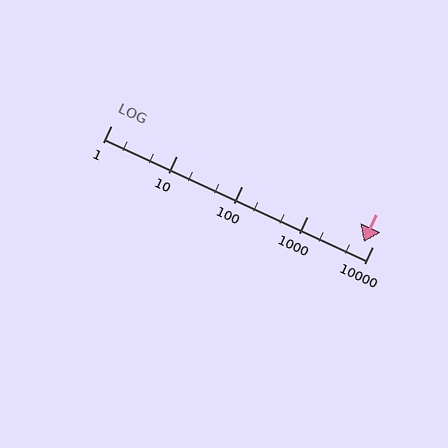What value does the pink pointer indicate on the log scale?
The pointer indicates approximately 7300.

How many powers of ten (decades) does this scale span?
The scale spans 4 decades, from 1 to 10000.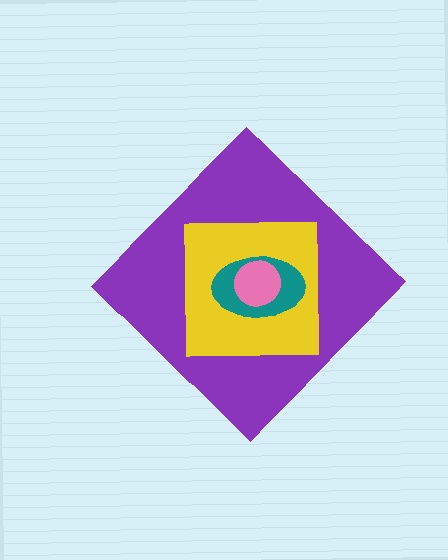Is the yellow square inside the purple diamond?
Yes.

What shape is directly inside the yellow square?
The teal ellipse.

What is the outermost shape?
The purple diamond.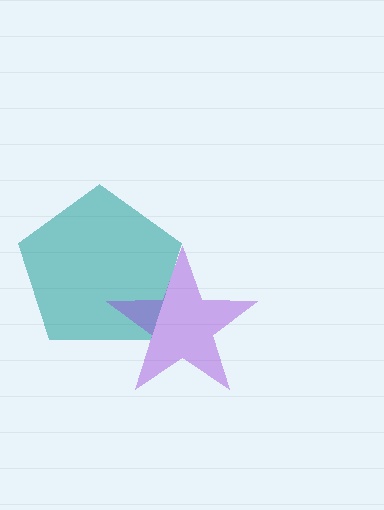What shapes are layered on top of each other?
The layered shapes are: a teal pentagon, a purple star.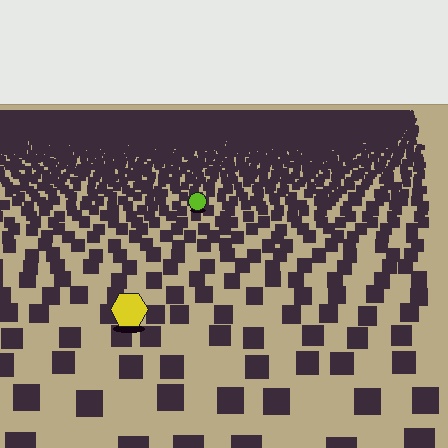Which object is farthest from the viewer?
The lime circle is farthest from the viewer. It appears smaller and the ground texture around it is denser.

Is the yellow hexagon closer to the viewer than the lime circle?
Yes. The yellow hexagon is closer — you can tell from the texture gradient: the ground texture is coarser near it.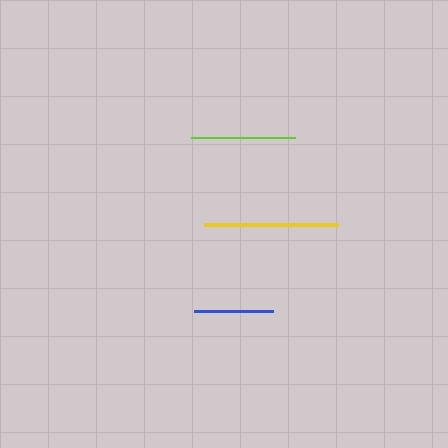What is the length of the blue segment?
The blue segment is approximately 79 pixels long.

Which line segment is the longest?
The yellow line is the longest at approximately 134 pixels.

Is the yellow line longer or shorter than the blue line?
The yellow line is longer than the blue line.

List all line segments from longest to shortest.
From longest to shortest: yellow, lime, blue.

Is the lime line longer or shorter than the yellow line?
The yellow line is longer than the lime line.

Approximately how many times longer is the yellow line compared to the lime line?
The yellow line is approximately 1.3 times the length of the lime line.